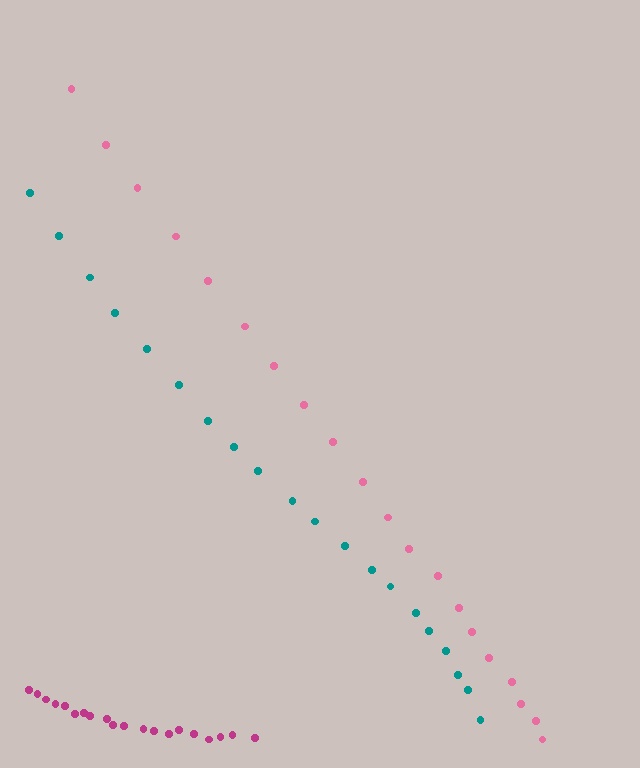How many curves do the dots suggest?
There are 3 distinct paths.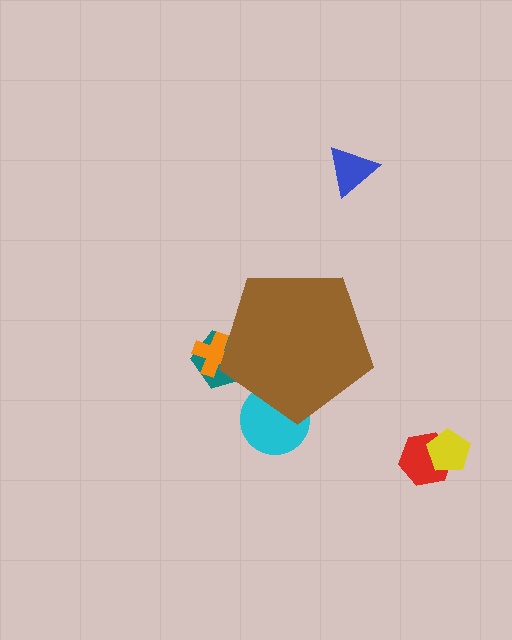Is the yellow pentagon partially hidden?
No, the yellow pentagon is fully visible.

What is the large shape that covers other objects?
A brown pentagon.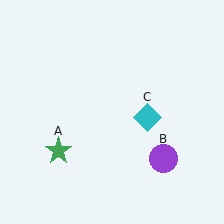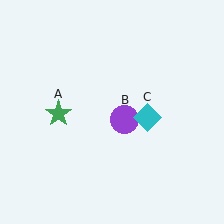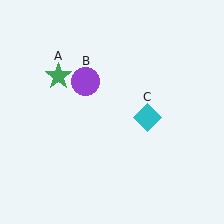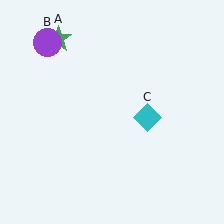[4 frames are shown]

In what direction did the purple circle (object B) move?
The purple circle (object B) moved up and to the left.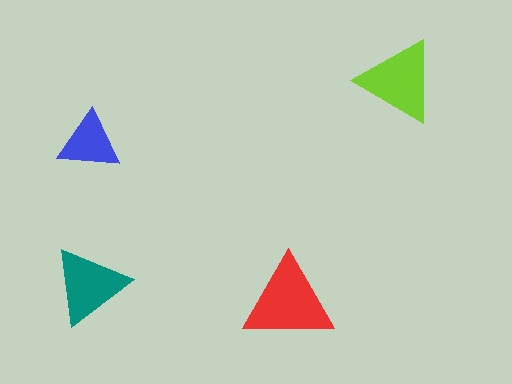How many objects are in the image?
There are 4 objects in the image.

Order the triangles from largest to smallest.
the red one, the lime one, the teal one, the blue one.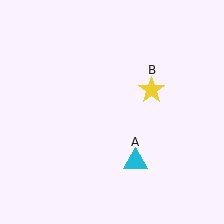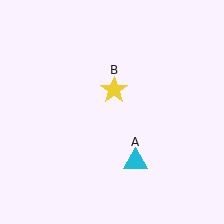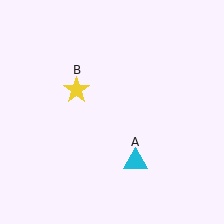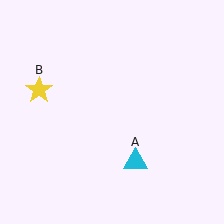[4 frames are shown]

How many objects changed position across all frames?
1 object changed position: yellow star (object B).